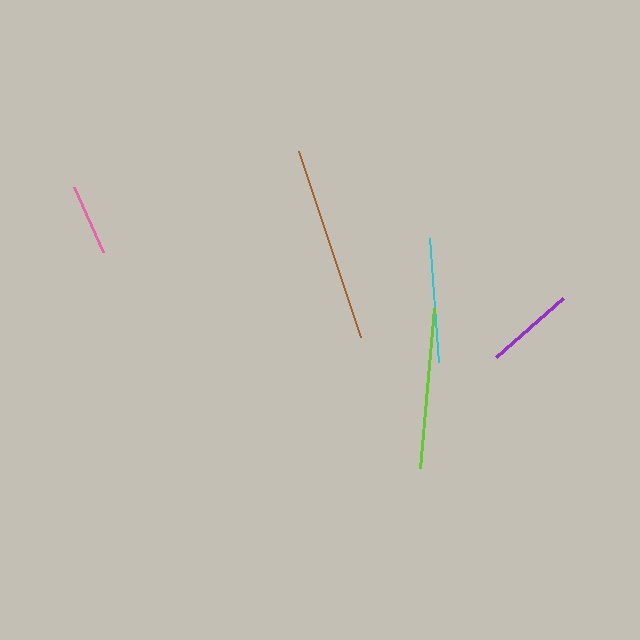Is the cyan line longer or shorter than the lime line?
The lime line is longer than the cyan line.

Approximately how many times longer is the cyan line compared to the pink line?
The cyan line is approximately 1.7 times the length of the pink line.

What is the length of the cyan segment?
The cyan segment is approximately 124 pixels long.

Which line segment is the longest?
The brown line is the longest at approximately 196 pixels.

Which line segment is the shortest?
The pink line is the shortest at approximately 71 pixels.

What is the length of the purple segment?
The purple segment is approximately 89 pixels long.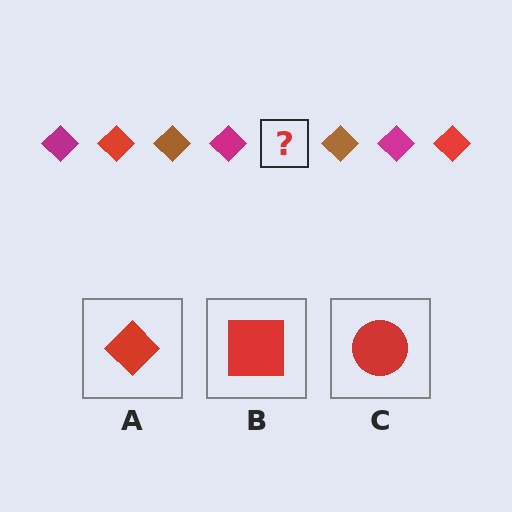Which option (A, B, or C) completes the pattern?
A.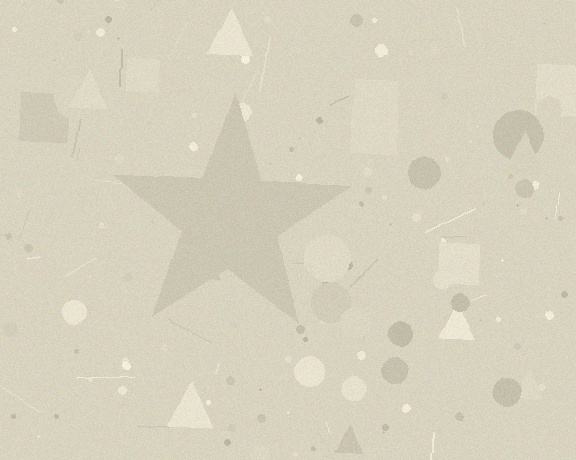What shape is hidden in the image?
A star is hidden in the image.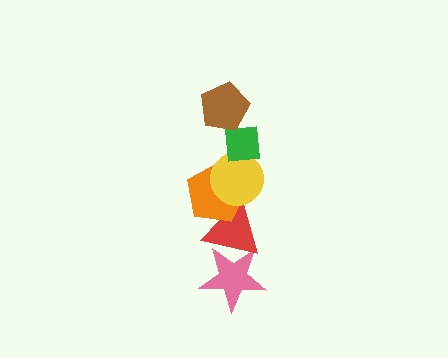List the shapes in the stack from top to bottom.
From top to bottom: the brown pentagon, the green square, the yellow circle, the orange pentagon, the red triangle, the pink star.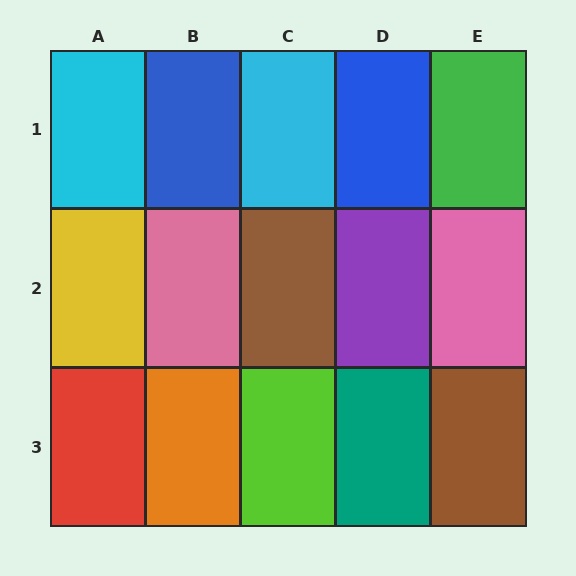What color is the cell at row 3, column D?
Teal.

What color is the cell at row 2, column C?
Brown.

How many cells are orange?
1 cell is orange.